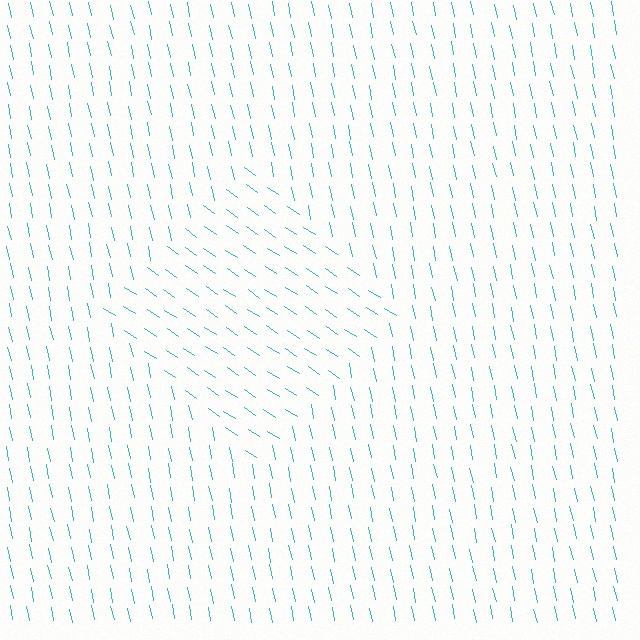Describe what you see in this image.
The image is filled with small cyan line segments. A diamond region in the image has lines oriented differently from the surrounding lines, creating a visible texture boundary.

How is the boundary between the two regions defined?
The boundary is defined purely by a change in line orientation (approximately 45 degrees difference). All lines are the same color and thickness.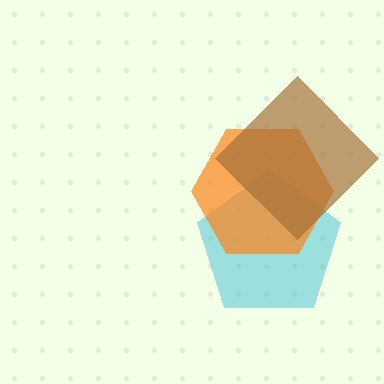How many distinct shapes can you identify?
There are 3 distinct shapes: a cyan pentagon, an orange hexagon, a brown diamond.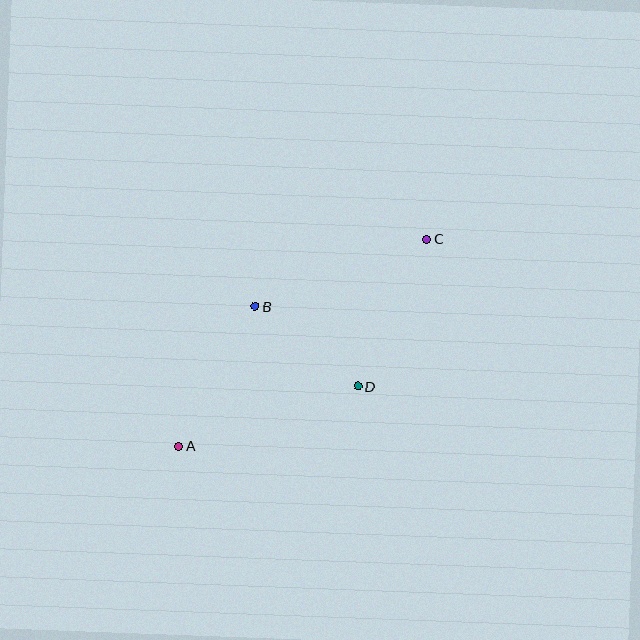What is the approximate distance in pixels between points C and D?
The distance between C and D is approximately 163 pixels.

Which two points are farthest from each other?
Points A and C are farthest from each other.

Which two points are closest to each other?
Points B and D are closest to each other.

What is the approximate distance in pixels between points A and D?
The distance between A and D is approximately 189 pixels.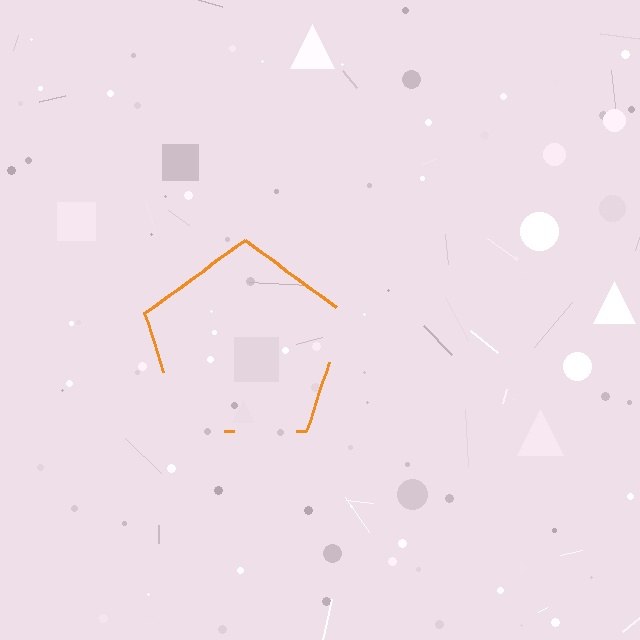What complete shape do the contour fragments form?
The contour fragments form a pentagon.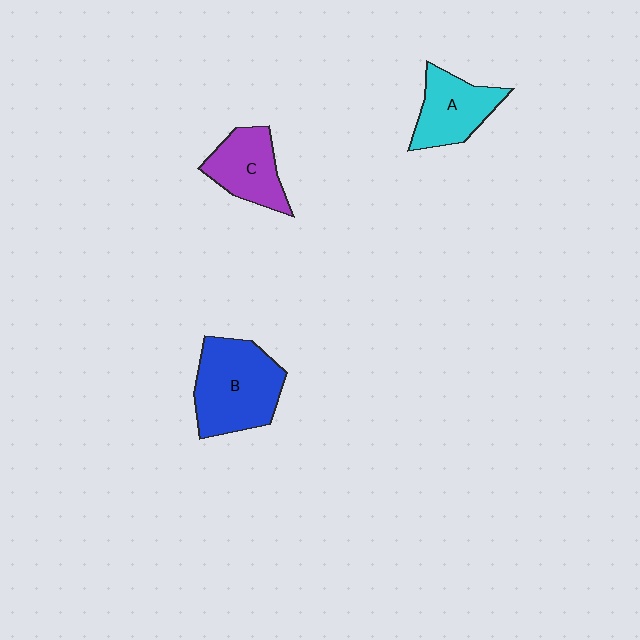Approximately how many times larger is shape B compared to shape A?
Approximately 1.5 times.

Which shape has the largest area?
Shape B (blue).